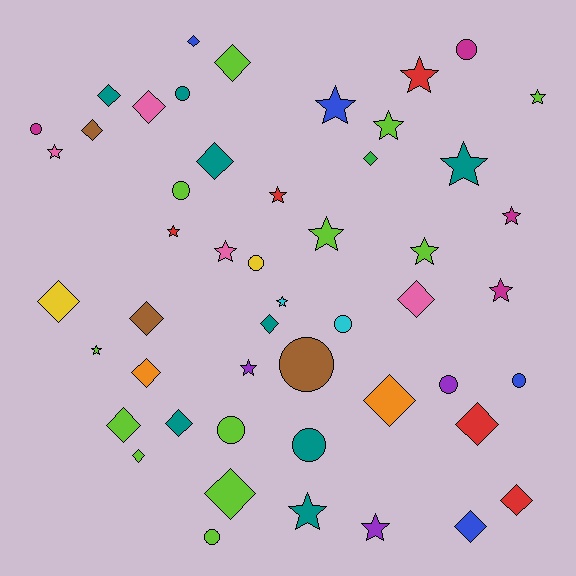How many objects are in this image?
There are 50 objects.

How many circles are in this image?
There are 12 circles.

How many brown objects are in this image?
There are 3 brown objects.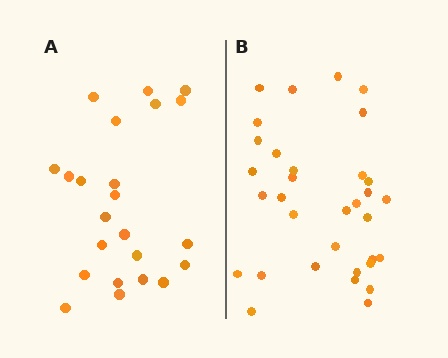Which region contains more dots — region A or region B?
Region B (the right region) has more dots.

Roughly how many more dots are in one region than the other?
Region B has roughly 10 or so more dots than region A.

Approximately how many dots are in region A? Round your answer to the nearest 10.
About 20 dots. (The exact count is 23, which rounds to 20.)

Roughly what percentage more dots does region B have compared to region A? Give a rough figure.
About 45% more.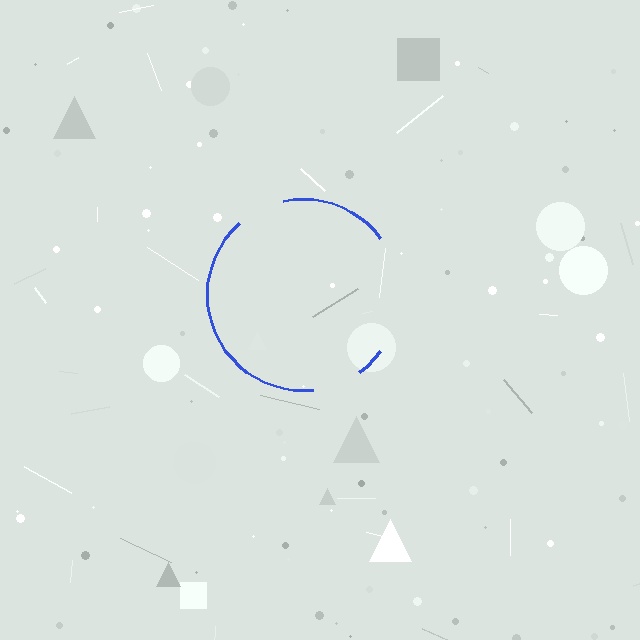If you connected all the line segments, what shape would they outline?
They would outline a circle.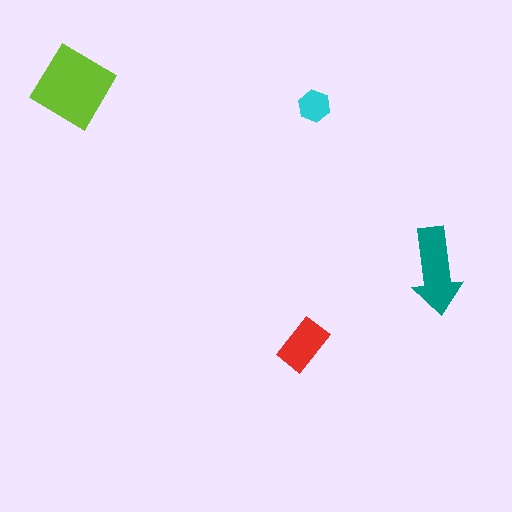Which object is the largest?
The lime diamond.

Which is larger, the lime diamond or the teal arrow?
The lime diamond.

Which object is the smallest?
The cyan hexagon.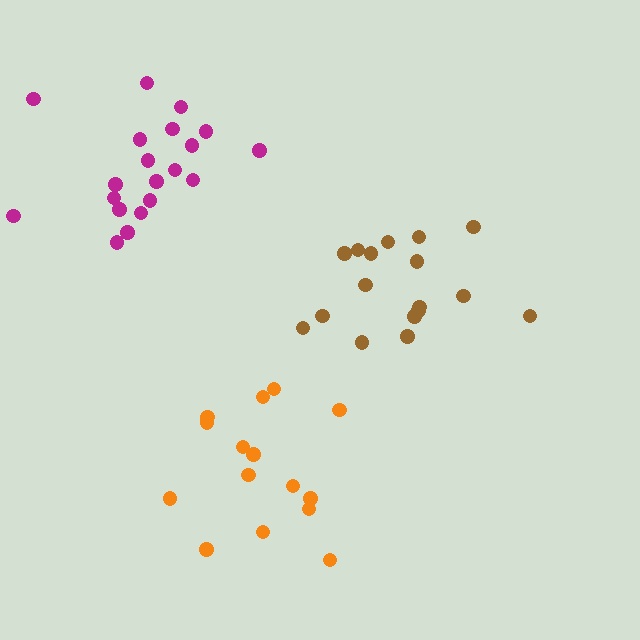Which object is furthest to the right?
The brown cluster is rightmost.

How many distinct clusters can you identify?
There are 3 distinct clusters.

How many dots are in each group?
Group 1: 17 dots, Group 2: 16 dots, Group 3: 20 dots (53 total).